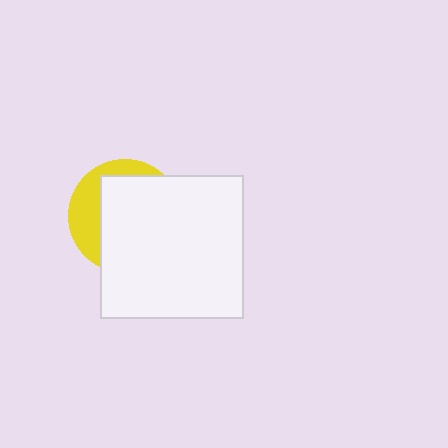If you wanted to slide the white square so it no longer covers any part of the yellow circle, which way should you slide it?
Slide it right — that is the most direct way to separate the two shapes.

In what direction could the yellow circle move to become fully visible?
The yellow circle could move left. That would shift it out from behind the white square entirely.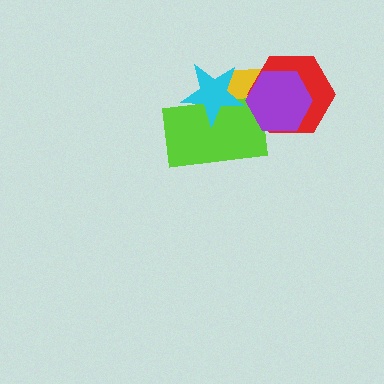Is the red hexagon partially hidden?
Yes, it is partially covered by another shape.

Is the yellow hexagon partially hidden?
Yes, it is partially covered by another shape.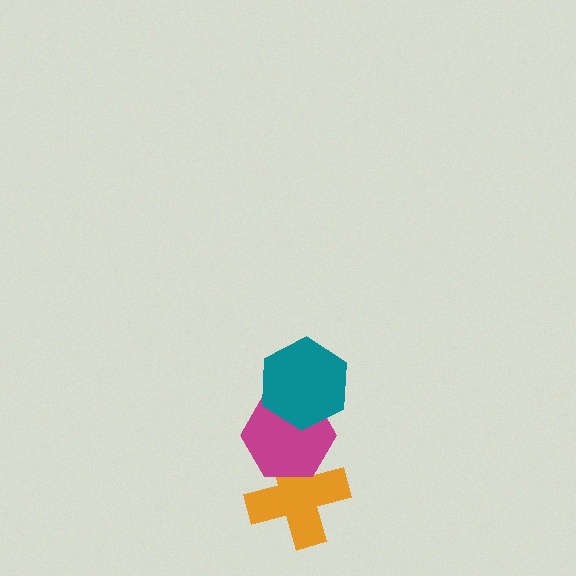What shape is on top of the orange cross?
The magenta hexagon is on top of the orange cross.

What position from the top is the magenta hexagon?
The magenta hexagon is 2nd from the top.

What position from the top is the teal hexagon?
The teal hexagon is 1st from the top.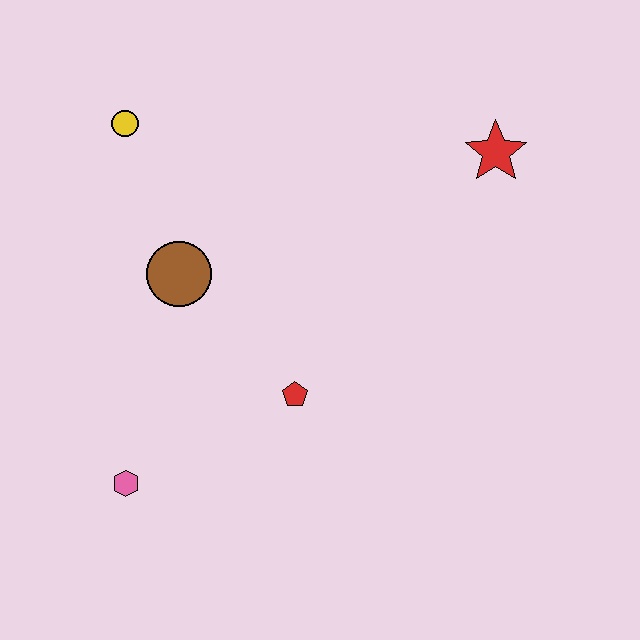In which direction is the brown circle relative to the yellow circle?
The brown circle is below the yellow circle.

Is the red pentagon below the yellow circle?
Yes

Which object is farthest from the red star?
The pink hexagon is farthest from the red star.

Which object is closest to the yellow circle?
The brown circle is closest to the yellow circle.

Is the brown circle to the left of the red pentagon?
Yes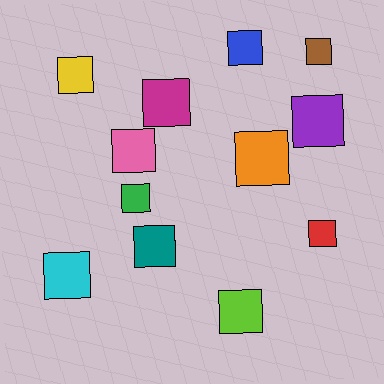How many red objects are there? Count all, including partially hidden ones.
There is 1 red object.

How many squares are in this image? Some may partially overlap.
There are 12 squares.